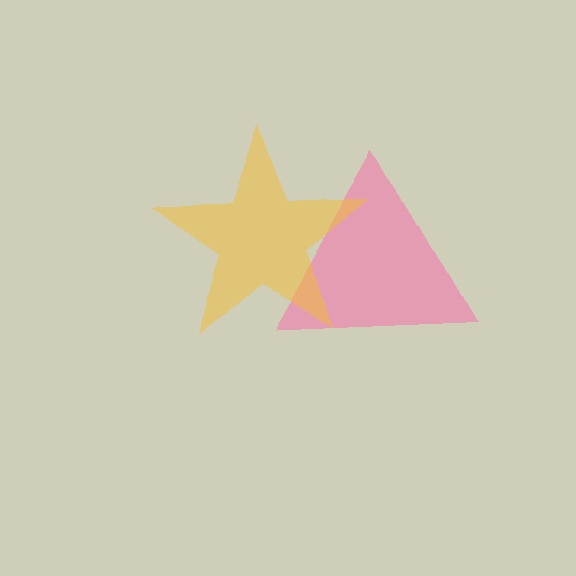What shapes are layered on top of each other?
The layered shapes are: a pink triangle, a yellow star.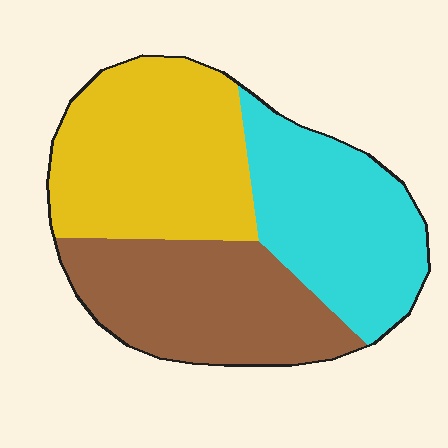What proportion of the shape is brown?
Brown covers roughly 30% of the shape.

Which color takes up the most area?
Yellow, at roughly 35%.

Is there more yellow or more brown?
Yellow.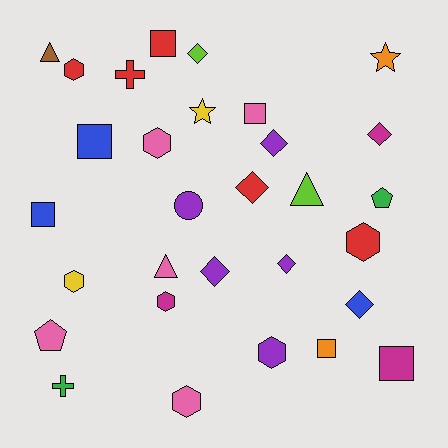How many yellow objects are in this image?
There are 2 yellow objects.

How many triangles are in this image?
There are 3 triangles.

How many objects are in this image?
There are 30 objects.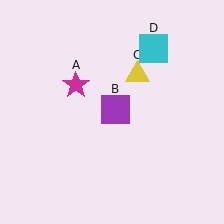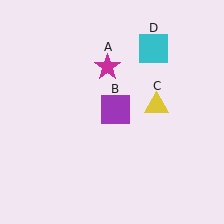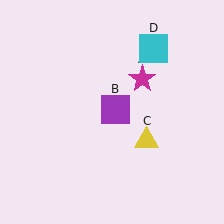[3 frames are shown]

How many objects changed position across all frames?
2 objects changed position: magenta star (object A), yellow triangle (object C).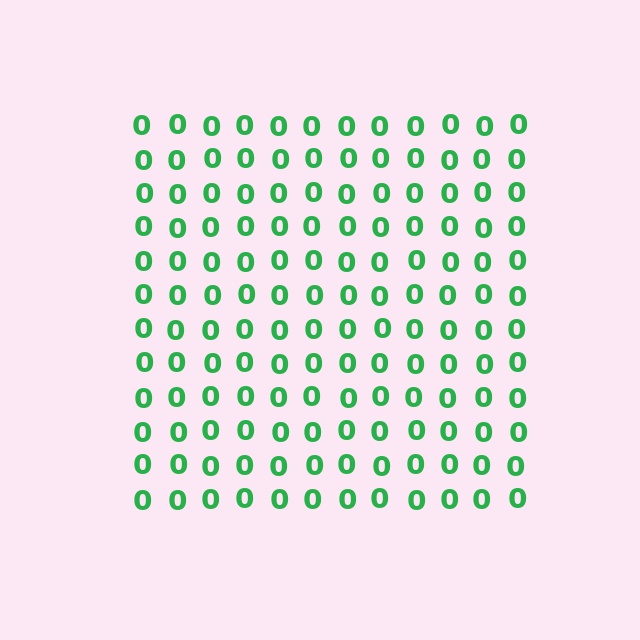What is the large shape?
The large shape is a square.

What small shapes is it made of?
It is made of small digit 0's.